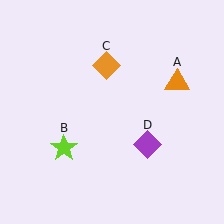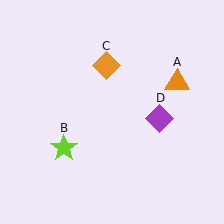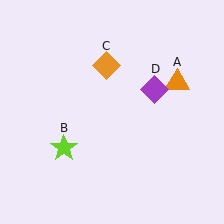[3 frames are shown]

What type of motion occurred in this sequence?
The purple diamond (object D) rotated counterclockwise around the center of the scene.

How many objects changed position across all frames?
1 object changed position: purple diamond (object D).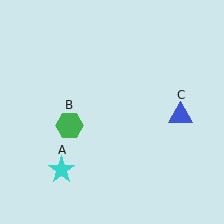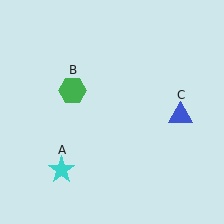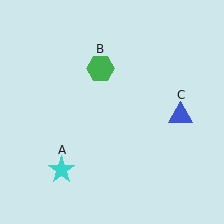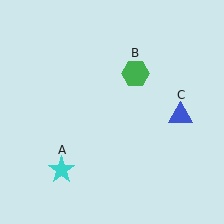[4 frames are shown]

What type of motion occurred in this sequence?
The green hexagon (object B) rotated clockwise around the center of the scene.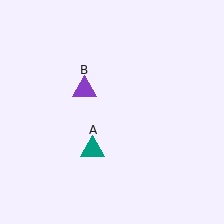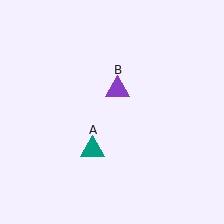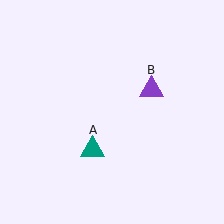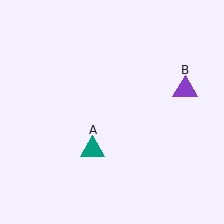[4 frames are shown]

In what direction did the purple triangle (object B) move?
The purple triangle (object B) moved right.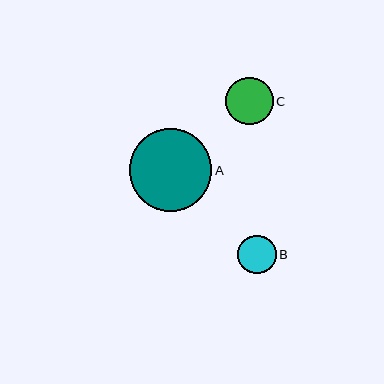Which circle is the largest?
Circle A is the largest with a size of approximately 83 pixels.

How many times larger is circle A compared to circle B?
Circle A is approximately 2.2 times the size of circle B.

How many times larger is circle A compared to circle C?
Circle A is approximately 1.7 times the size of circle C.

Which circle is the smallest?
Circle B is the smallest with a size of approximately 38 pixels.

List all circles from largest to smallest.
From largest to smallest: A, C, B.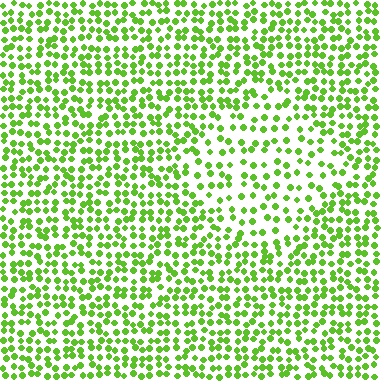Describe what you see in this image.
The image contains small lime elements arranged at two different densities. A diamond-shaped region is visible where the elements are less densely packed than the surrounding area.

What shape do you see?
I see a diamond.